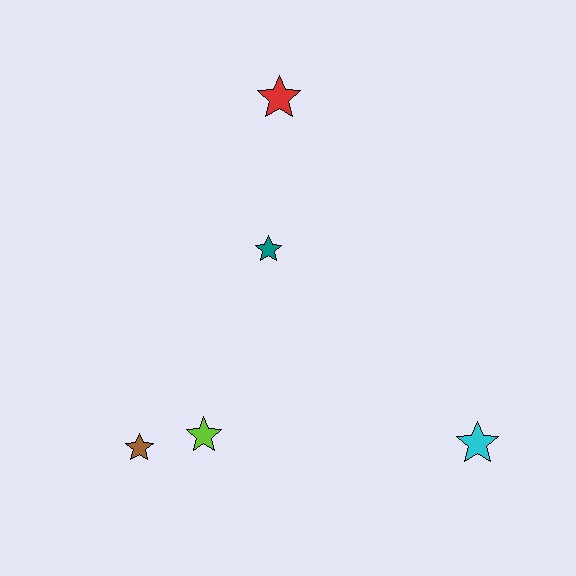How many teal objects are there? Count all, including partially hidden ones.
There is 1 teal object.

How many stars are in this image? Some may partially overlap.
There are 5 stars.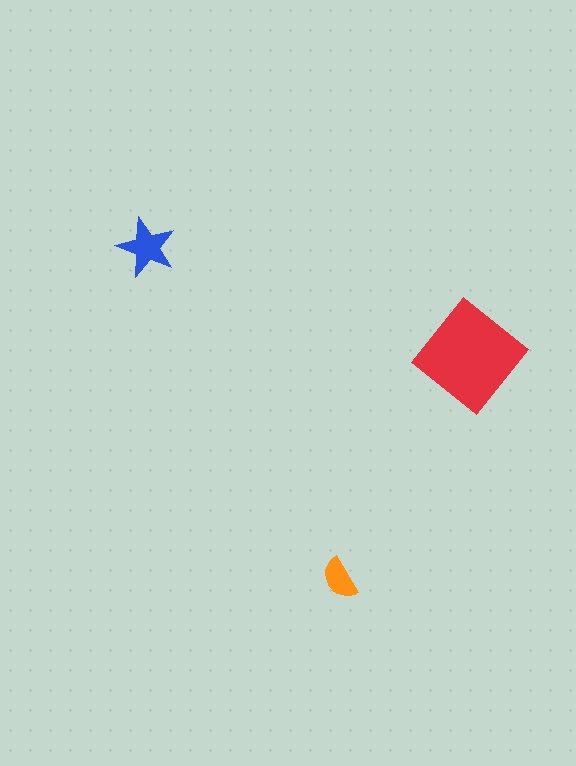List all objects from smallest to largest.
The orange semicircle, the blue star, the red diamond.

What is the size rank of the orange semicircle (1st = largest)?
3rd.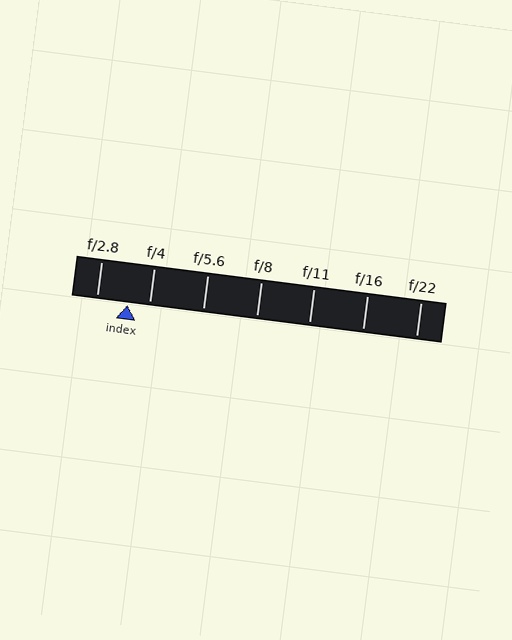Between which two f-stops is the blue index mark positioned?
The index mark is between f/2.8 and f/4.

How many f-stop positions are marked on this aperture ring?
There are 7 f-stop positions marked.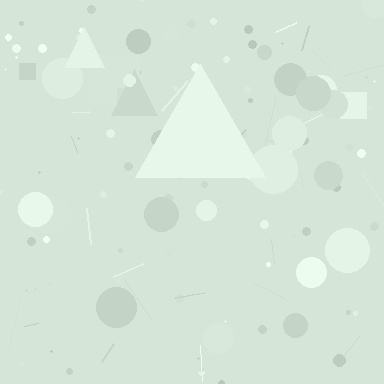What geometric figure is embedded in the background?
A triangle is embedded in the background.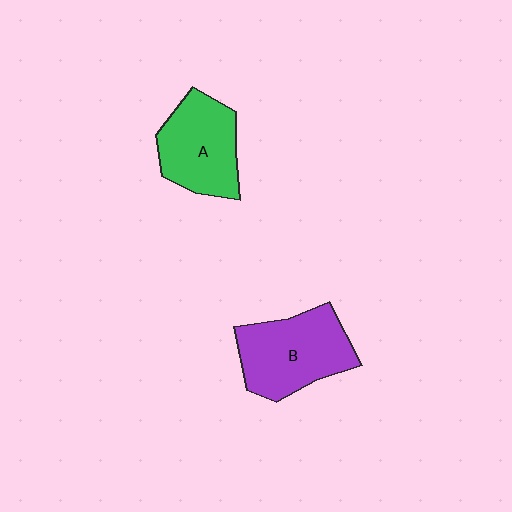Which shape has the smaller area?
Shape A (green).